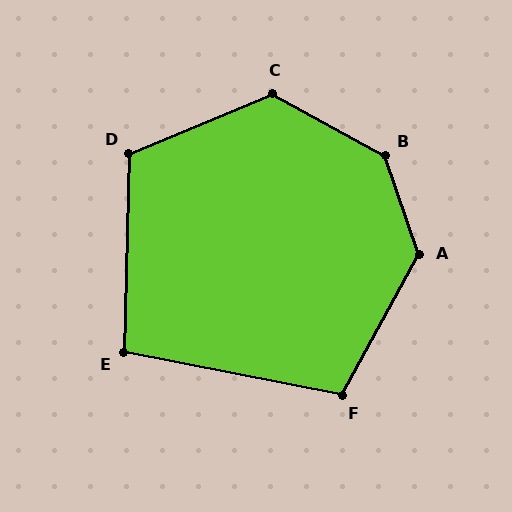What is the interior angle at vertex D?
Approximately 114 degrees (obtuse).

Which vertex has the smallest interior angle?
E, at approximately 100 degrees.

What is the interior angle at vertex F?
Approximately 108 degrees (obtuse).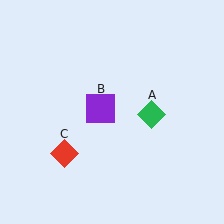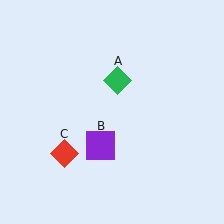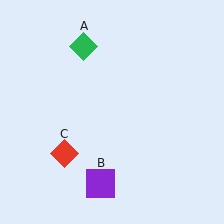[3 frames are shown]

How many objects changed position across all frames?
2 objects changed position: green diamond (object A), purple square (object B).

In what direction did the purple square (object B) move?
The purple square (object B) moved down.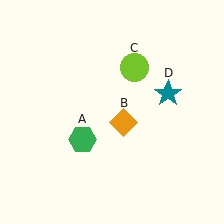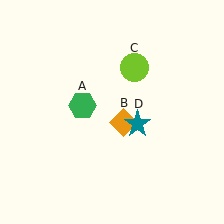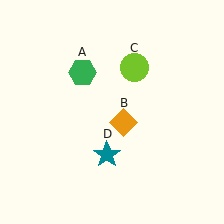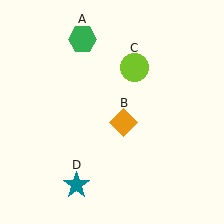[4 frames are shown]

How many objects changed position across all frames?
2 objects changed position: green hexagon (object A), teal star (object D).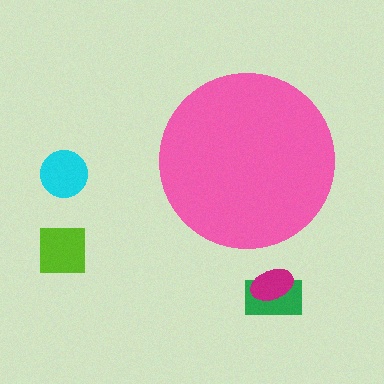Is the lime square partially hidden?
No, the lime square is fully visible.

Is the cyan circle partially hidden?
No, the cyan circle is fully visible.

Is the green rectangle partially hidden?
No, the green rectangle is fully visible.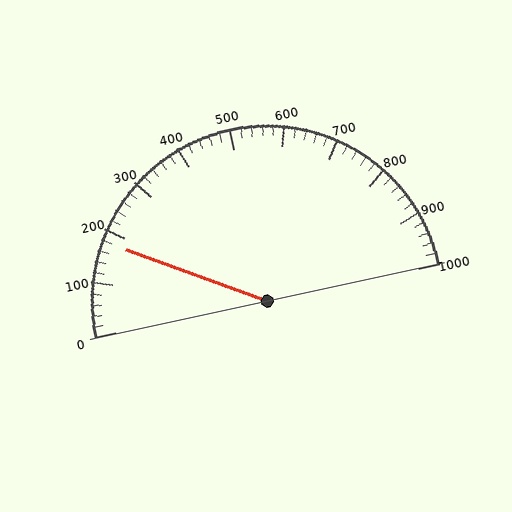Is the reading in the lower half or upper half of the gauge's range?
The reading is in the lower half of the range (0 to 1000).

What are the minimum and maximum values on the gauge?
The gauge ranges from 0 to 1000.